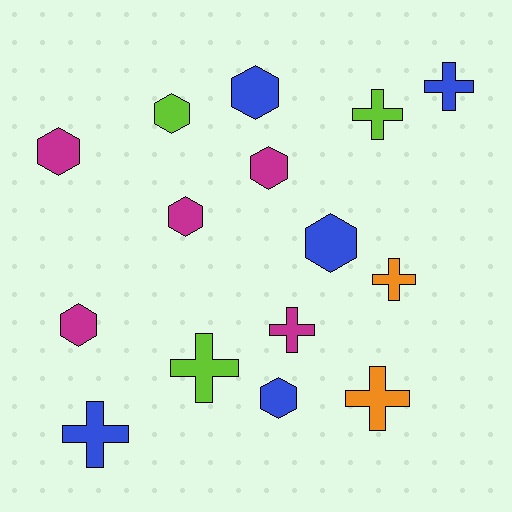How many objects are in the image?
There are 15 objects.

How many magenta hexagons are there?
There are 4 magenta hexagons.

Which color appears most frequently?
Magenta, with 5 objects.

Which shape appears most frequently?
Hexagon, with 8 objects.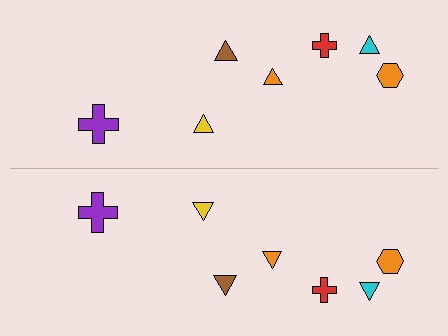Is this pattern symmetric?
Yes, this pattern has bilateral (reflection) symmetry.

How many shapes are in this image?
There are 14 shapes in this image.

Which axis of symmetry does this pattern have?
The pattern has a horizontal axis of symmetry running through the center of the image.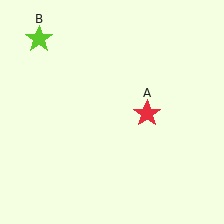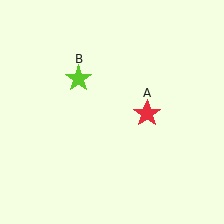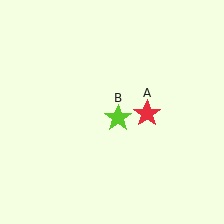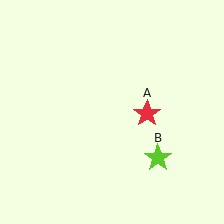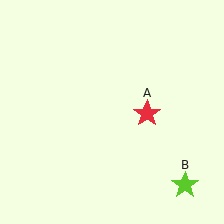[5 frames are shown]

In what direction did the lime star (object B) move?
The lime star (object B) moved down and to the right.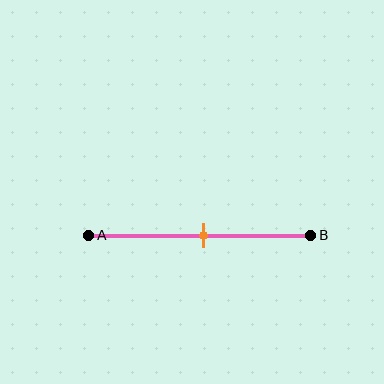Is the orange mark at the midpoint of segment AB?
Yes, the mark is approximately at the midpoint.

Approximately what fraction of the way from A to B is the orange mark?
The orange mark is approximately 50% of the way from A to B.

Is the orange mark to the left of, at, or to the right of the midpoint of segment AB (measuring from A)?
The orange mark is approximately at the midpoint of segment AB.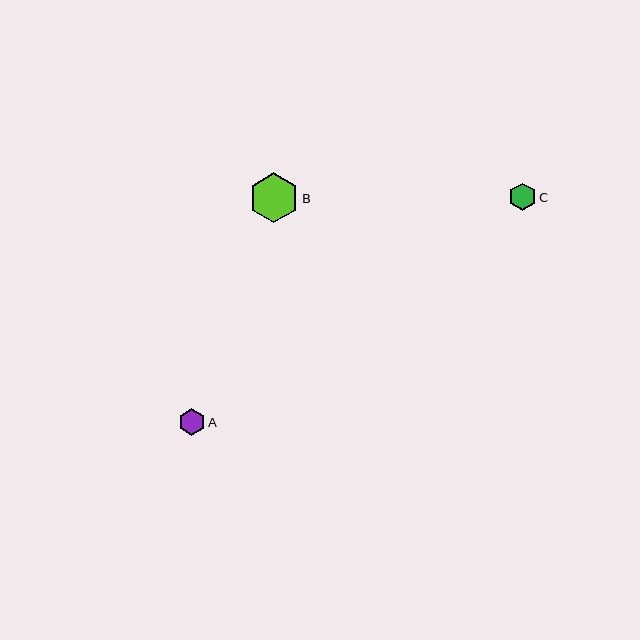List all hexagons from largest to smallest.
From largest to smallest: B, C, A.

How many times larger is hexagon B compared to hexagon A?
Hexagon B is approximately 1.9 times the size of hexagon A.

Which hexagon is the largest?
Hexagon B is the largest with a size of approximately 50 pixels.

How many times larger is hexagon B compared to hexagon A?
Hexagon B is approximately 1.9 times the size of hexagon A.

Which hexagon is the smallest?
Hexagon A is the smallest with a size of approximately 27 pixels.